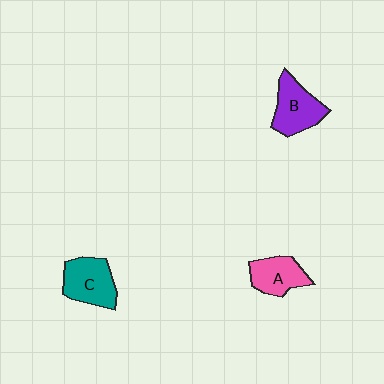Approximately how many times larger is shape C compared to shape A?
Approximately 1.2 times.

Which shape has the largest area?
Shape C (teal).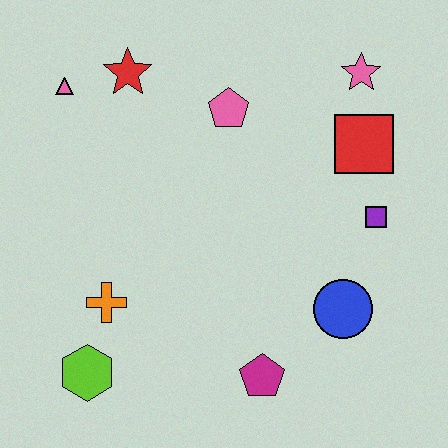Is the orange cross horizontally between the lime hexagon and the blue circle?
Yes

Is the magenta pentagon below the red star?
Yes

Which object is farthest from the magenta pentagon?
The pink triangle is farthest from the magenta pentagon.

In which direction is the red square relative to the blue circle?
The red square is above the blue circle.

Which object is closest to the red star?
The pink triangle is closest to the red star.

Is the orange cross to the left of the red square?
Yes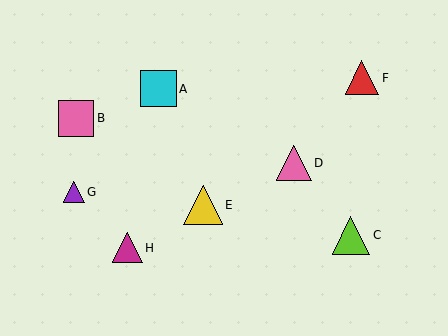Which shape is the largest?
The yellow triangle (labeled E) is the largest.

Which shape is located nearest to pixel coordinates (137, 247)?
The magenta triangle (labeled H) at (127, 248) is nearest to that location.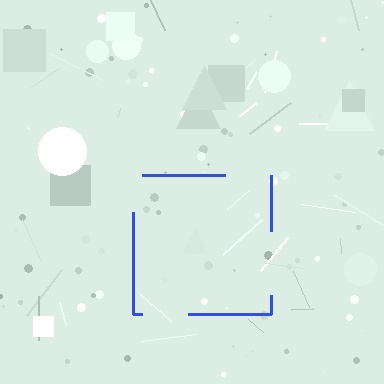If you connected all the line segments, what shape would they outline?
They would outline a square.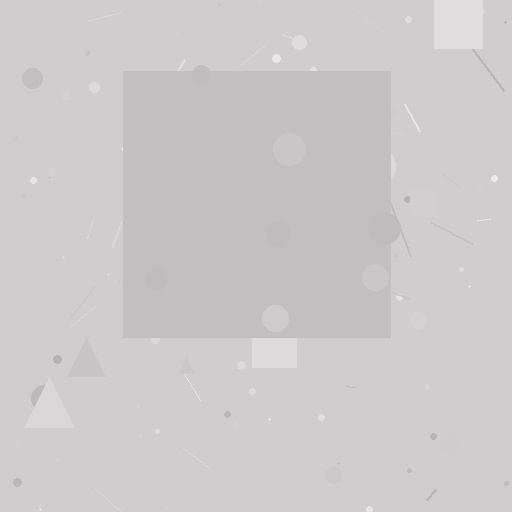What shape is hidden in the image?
A square is hidden in the image.